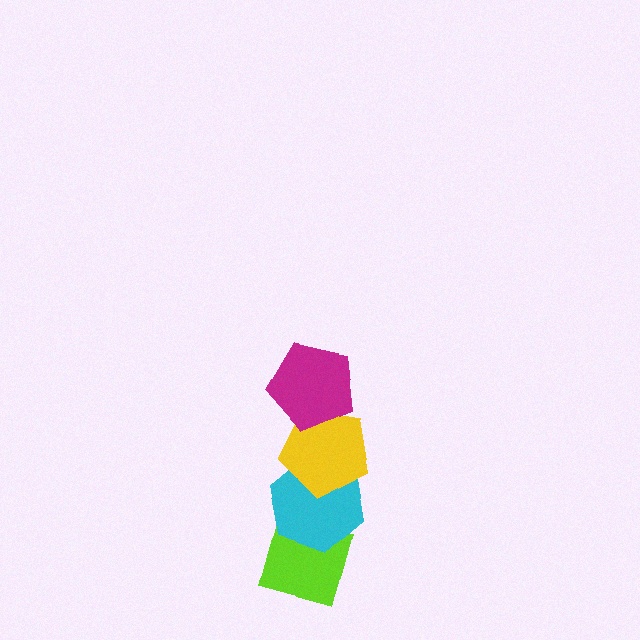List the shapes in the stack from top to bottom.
From top to bottom: the magenta pentagon, the yellow pentagon, the cyan hexagon, the lime diamond.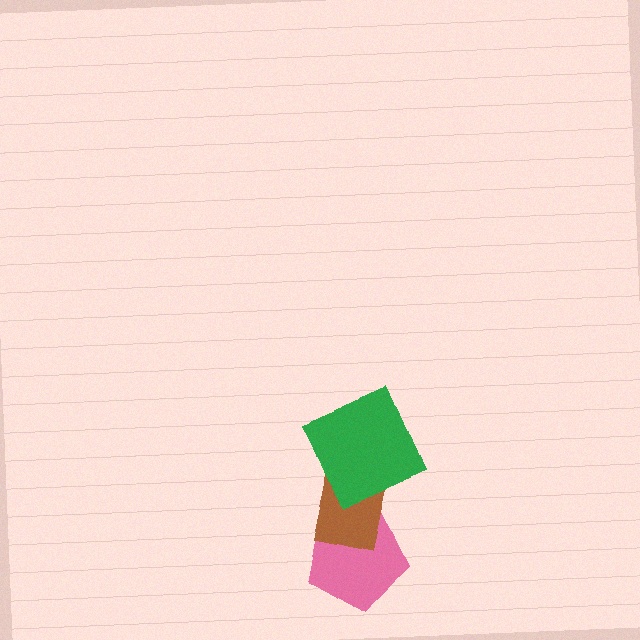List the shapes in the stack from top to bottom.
From top to bottom: the green square, the brown rectangle, the pink pentagon.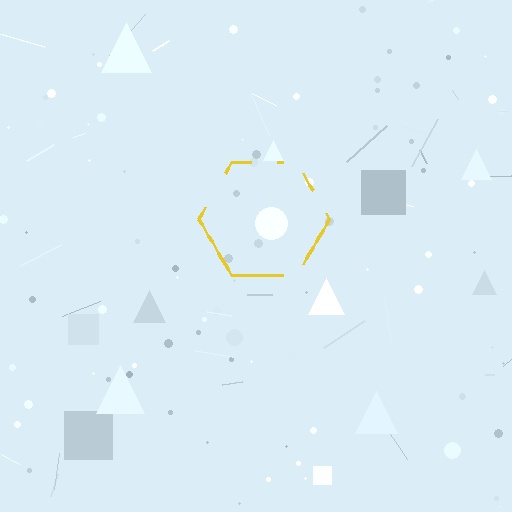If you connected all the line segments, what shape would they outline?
They would outline a hexagon.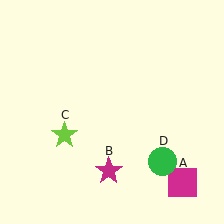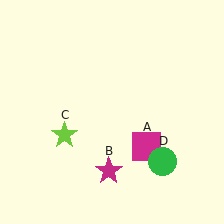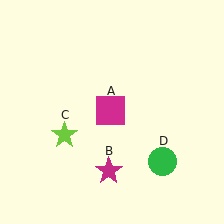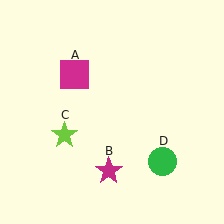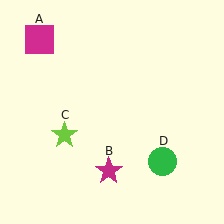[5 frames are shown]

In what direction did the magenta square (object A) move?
The magenta square (object A) moved up and to the left.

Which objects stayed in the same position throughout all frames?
Magenta star (object B) and lime star (object C) and green circle (object D) remained stationary.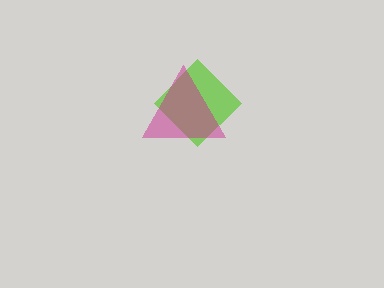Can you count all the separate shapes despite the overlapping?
Yes, there are 2 separate shapes.